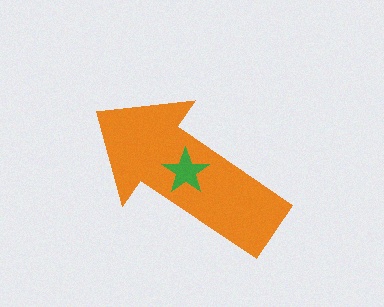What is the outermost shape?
The orange arrow.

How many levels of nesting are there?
2.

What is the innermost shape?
The green star.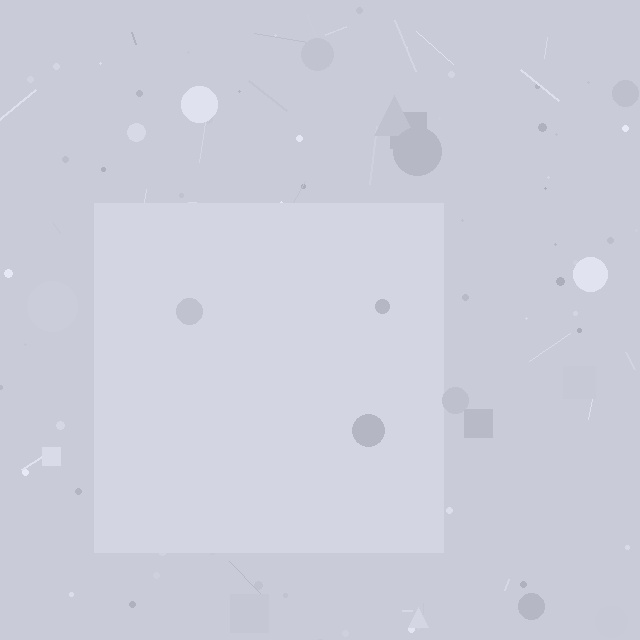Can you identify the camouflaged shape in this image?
The camouflaged shape is a square.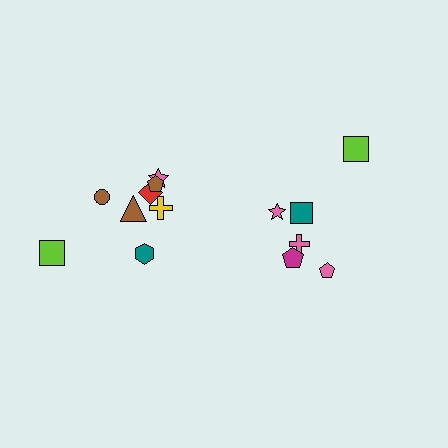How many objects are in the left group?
There are 8 objects.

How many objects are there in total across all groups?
There are 14 objects.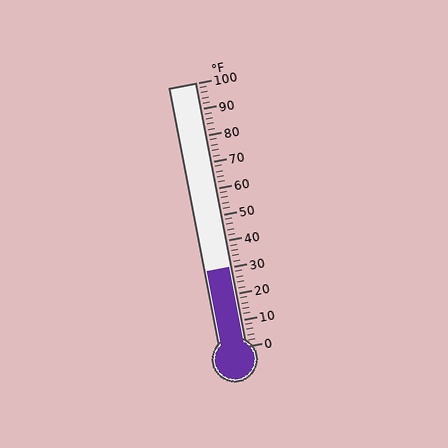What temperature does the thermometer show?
The thermometer shows approximately 30°F.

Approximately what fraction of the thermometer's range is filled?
The thermometer is filled to approximately 30% of its range.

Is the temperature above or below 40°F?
The temperature is below 40°F.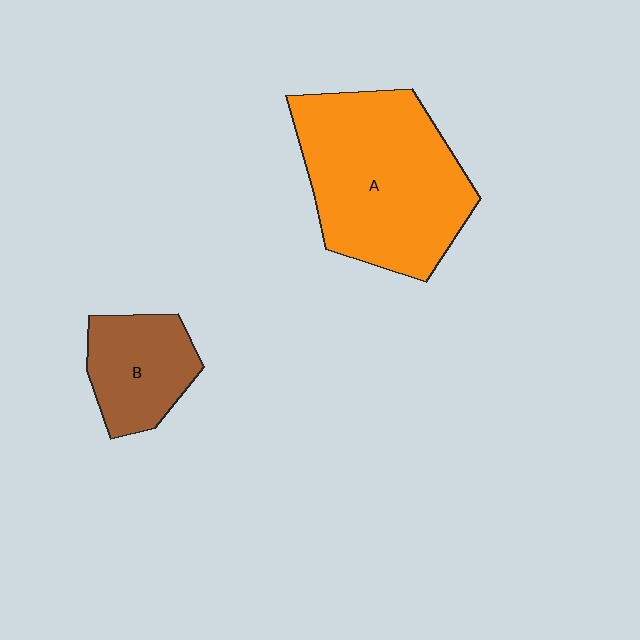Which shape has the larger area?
Shape A (orange).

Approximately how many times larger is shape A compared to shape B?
Approximately 2.3 times.